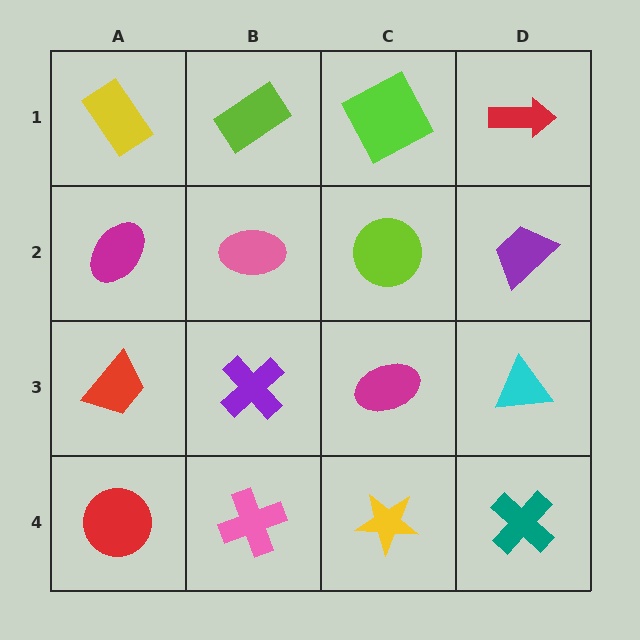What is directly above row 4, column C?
A magenta ellipse.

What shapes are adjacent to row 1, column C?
A lime circle (row 2, column C), a lime rectangle (row 1, column B), a red arrow (row 1, column D).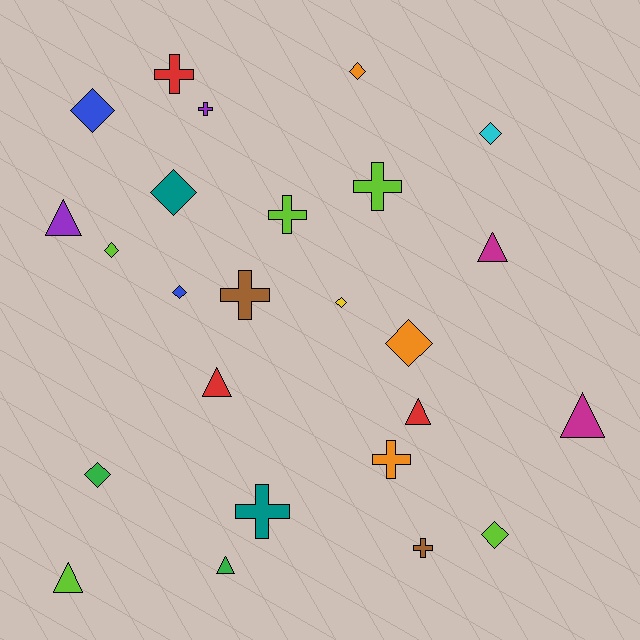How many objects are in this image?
There are 25 objects.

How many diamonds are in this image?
There are 10 diamonds.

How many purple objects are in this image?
There are 2 purple objects.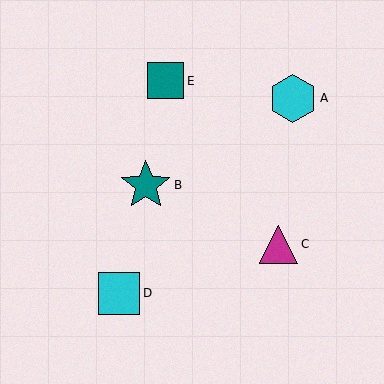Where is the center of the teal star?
The center of the teal star is at (146, 185).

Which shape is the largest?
The teal star (labeled B) is the largest.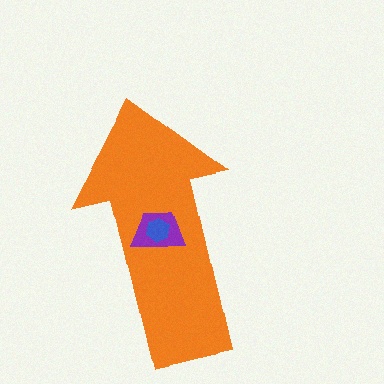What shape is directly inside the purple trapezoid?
The blue hexagon.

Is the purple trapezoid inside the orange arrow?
Yes.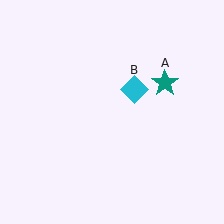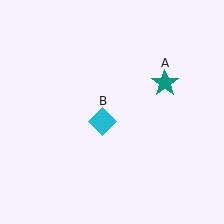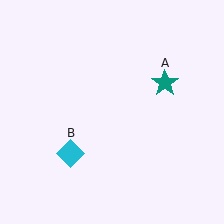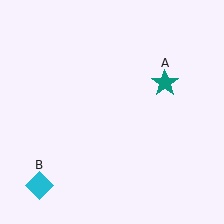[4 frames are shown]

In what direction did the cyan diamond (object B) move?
The cyan diamond (object B) moved down and to the left.